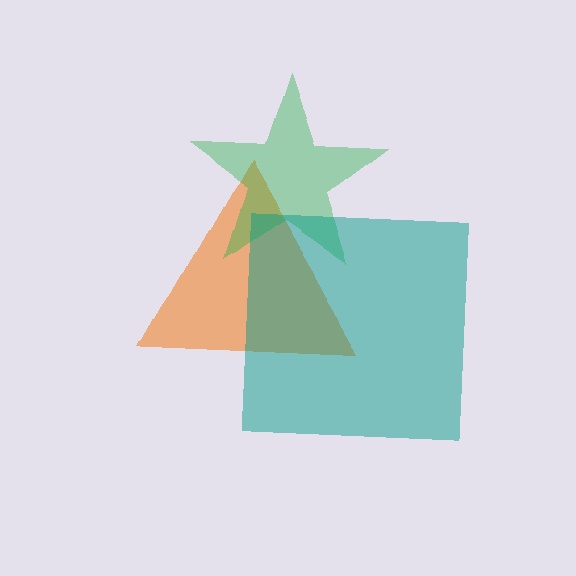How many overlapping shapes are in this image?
There are 3 overlapping shapes in the image.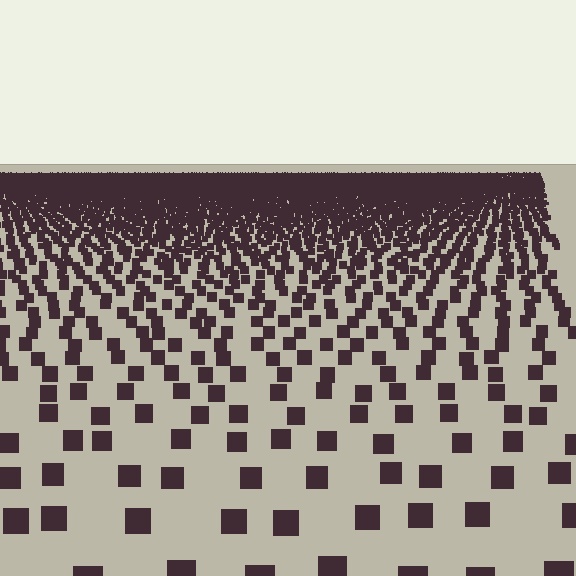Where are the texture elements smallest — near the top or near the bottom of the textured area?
Near the top.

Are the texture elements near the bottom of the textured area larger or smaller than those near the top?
Larger. Near the bottom, elements are closer to the viewer and appear at a bigger on-screen size.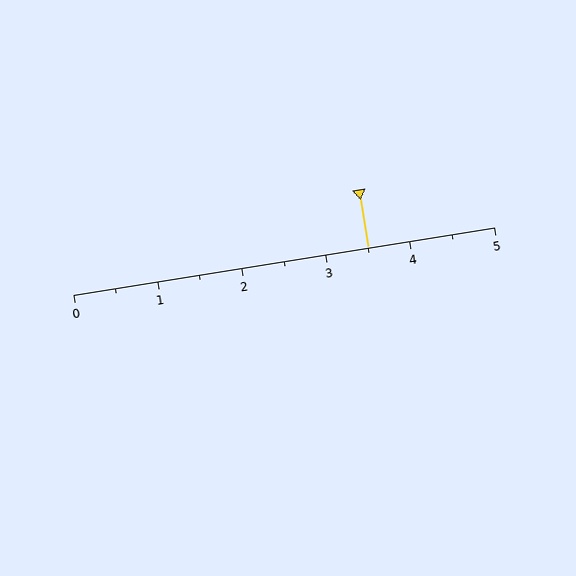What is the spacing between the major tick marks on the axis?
The major ticks are spaced 1 apart.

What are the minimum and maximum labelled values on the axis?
The axis runs from 0 to 5.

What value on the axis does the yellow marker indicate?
The marker indicates approximately 3.5.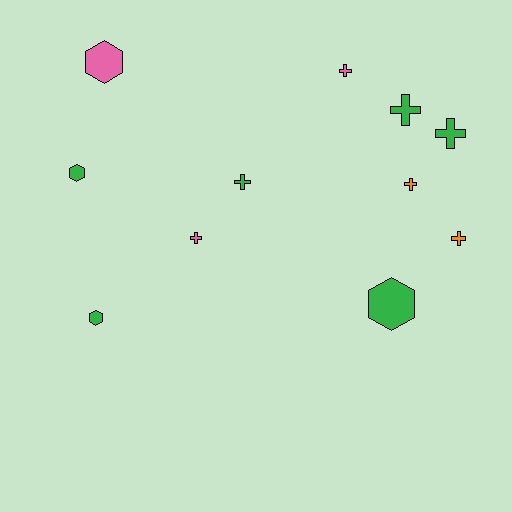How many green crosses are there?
There are 3 green crosses.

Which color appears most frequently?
Green, with 6 objects.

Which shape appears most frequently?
Cross, with 7 objects.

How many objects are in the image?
There are 11 objects.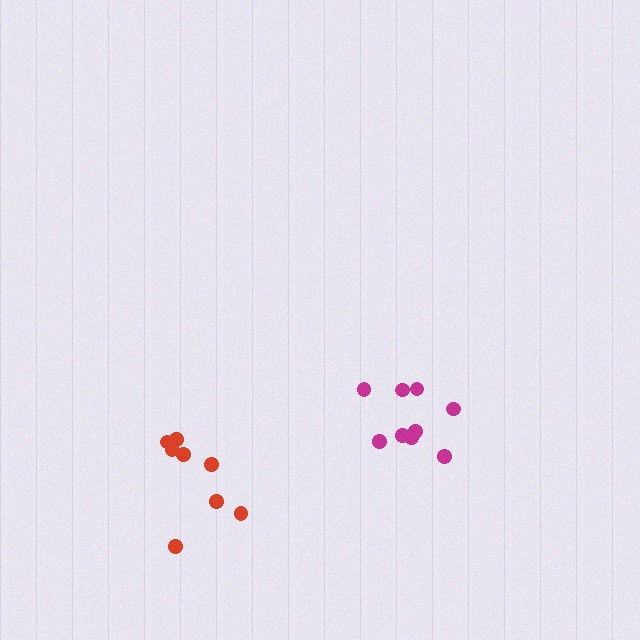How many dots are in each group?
Group 1: 9 dots, Group 2: 8 dots (17 total).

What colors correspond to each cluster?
The clusters are colored: magenta, red.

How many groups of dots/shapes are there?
There are 2 groups.